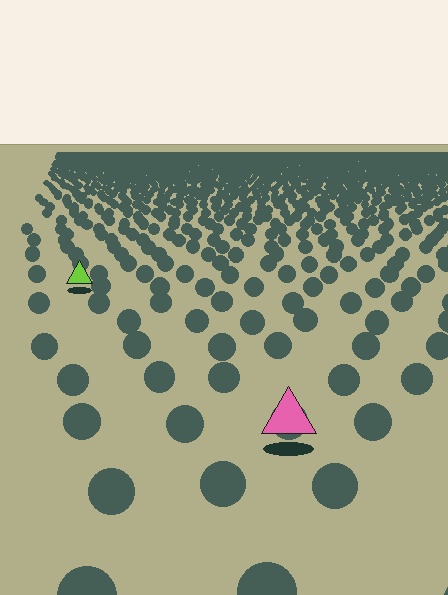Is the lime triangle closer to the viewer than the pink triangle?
No. The pink triangle is closer — you can tell from the texture gradient: the ground texture is coarser near it.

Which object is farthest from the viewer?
The lime triangle is farthest from the viewer. It appears smaller and the ground texture around it is denser.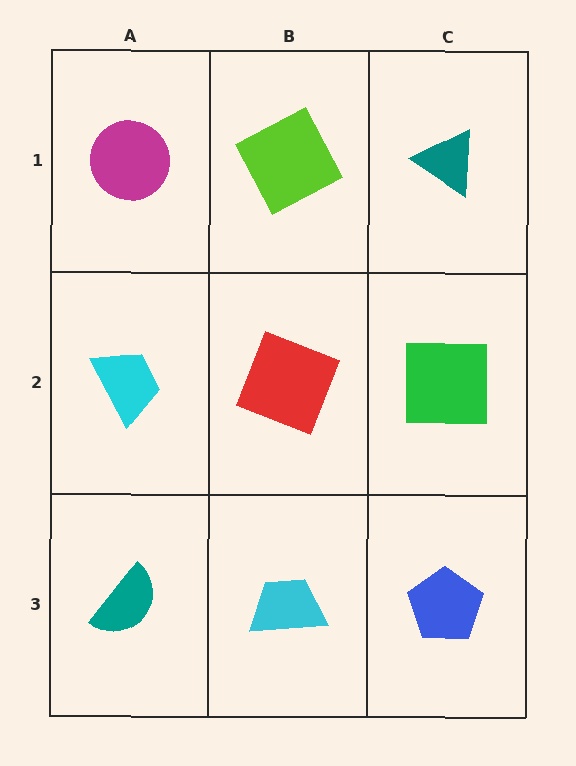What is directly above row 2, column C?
A teal triangle.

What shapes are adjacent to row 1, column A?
A cyan trapezoid (row 2, column A), a lime square (row 1, column B).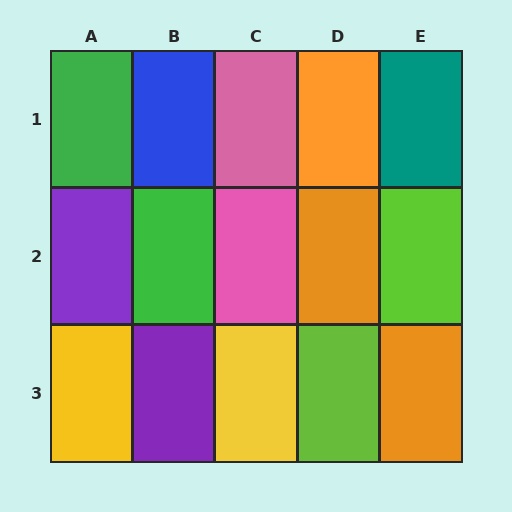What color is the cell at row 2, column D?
Orange.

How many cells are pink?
2 cells are pink.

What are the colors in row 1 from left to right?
Green, blue, pink, orange, teal.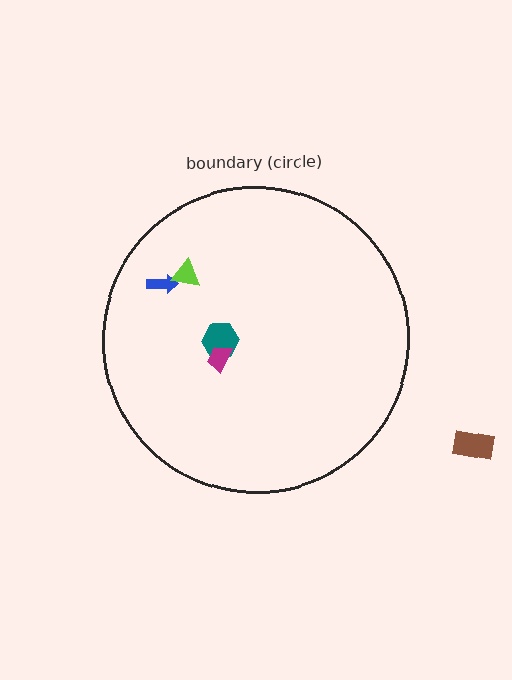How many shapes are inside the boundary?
4 inside, 1 outside.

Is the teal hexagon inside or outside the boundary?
Inside.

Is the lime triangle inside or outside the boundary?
Inside.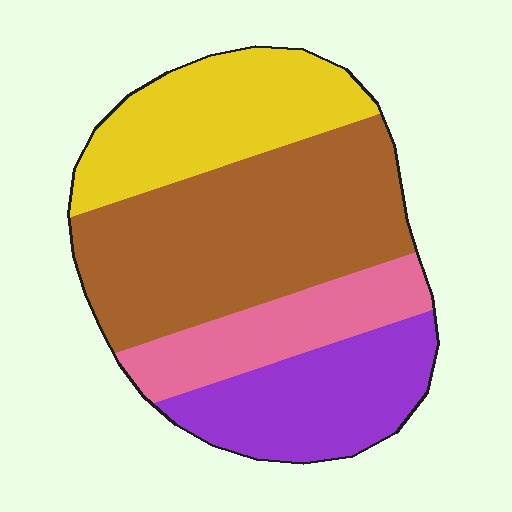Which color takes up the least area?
Pink, at roughly 15%.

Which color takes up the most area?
Brown, at roughly 40%.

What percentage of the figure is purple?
Purple takes up about one fifth (1/5) of the figure.